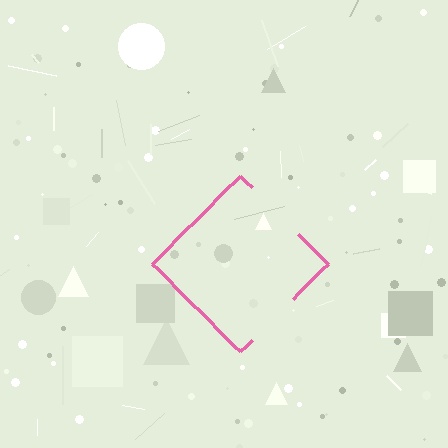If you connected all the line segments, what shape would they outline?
They would outline a diamond.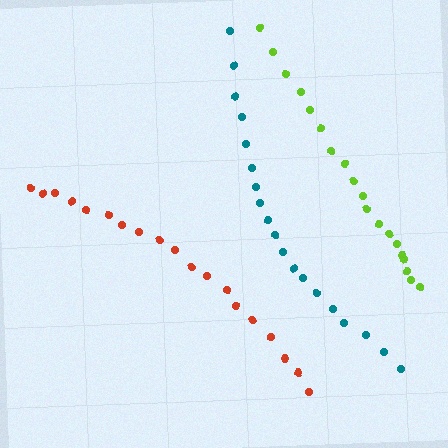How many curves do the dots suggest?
There are 3 distinct paths.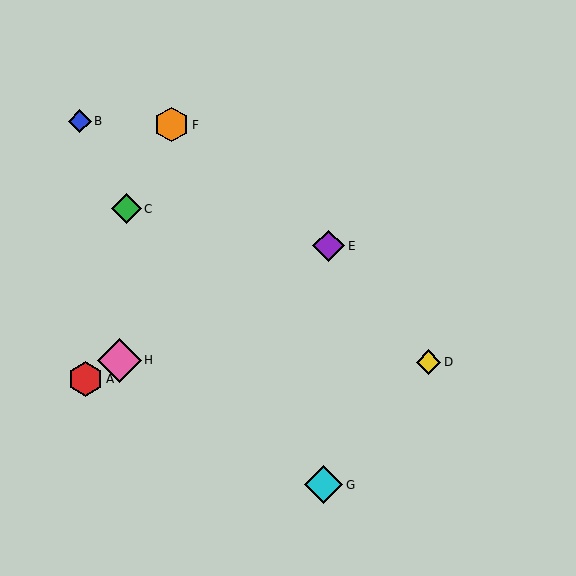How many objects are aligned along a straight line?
3 objects (A, E, H) are aligned along a straight line.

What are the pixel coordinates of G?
Object G is at (324, 485).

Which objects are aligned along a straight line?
Objects A, E, H are aligned along a straight line.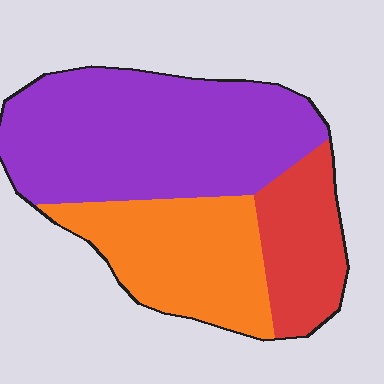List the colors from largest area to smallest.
From largest to smallest: purple, orange, red.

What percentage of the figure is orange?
Orange covers about 30% of the figure.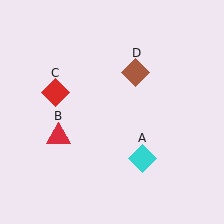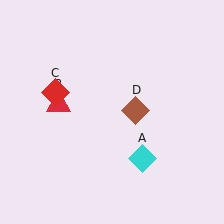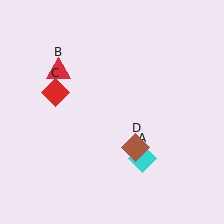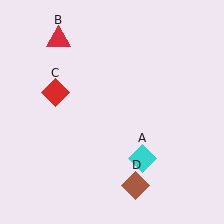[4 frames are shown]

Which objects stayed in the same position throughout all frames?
Cyan diamond (object A) and red diamond (object C) remained stationary.